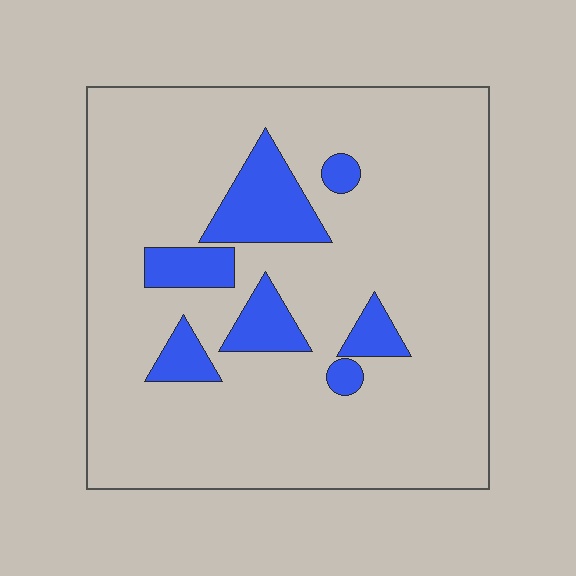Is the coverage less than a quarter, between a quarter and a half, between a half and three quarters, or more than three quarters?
Less than a quarter.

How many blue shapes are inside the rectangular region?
7.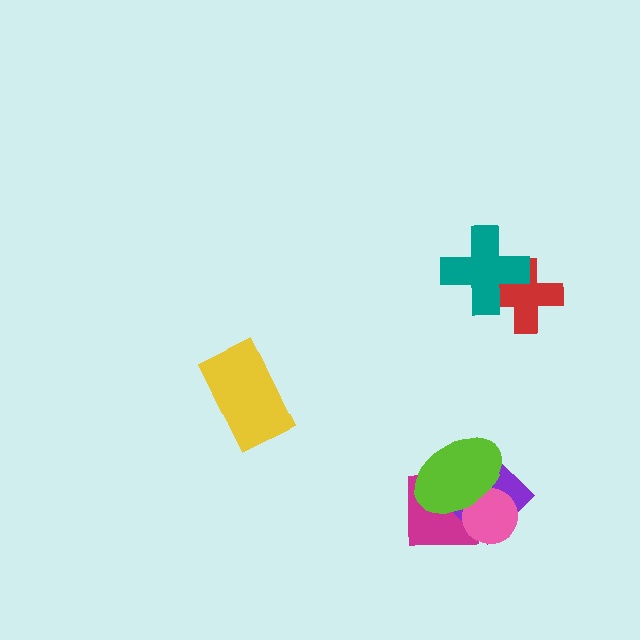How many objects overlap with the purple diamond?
3 objects overlap with the purple diamond.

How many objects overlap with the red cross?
1 object overlaps with the red cross.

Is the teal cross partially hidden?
No, no other shape covers it.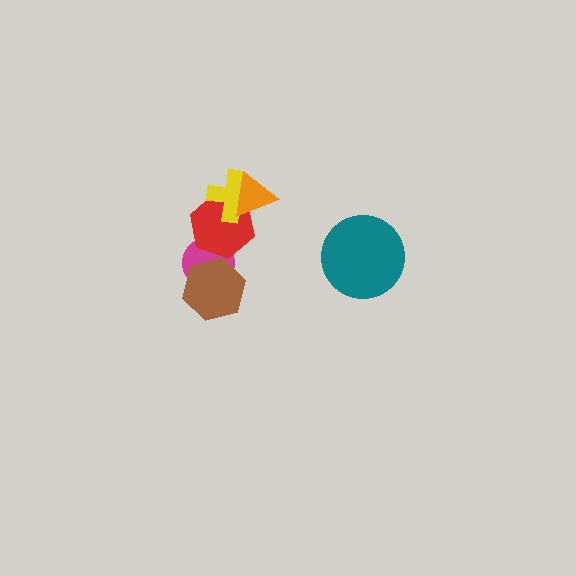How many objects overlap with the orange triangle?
2 objects overlap with the orange triangle.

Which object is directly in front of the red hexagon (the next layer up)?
The yellow cross is directly in front of the red hexagon.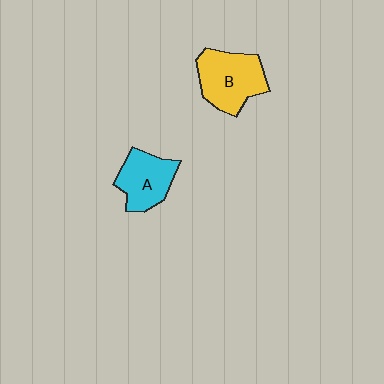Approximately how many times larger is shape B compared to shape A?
Approximately 1.3 times.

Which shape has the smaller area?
Shape A (cyan).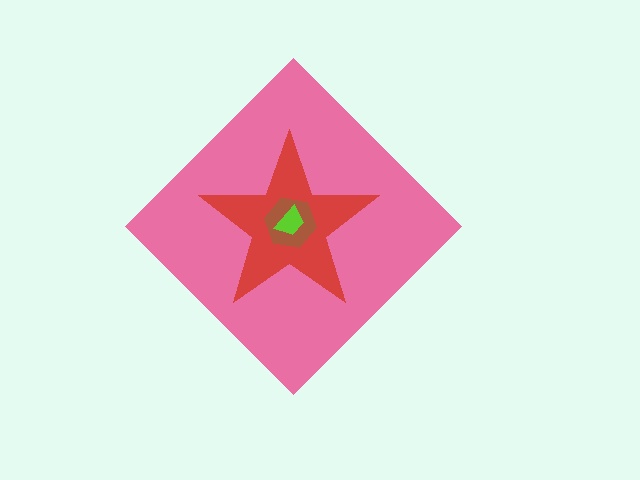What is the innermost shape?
The lime trapezoid.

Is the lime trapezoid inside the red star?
Yes.